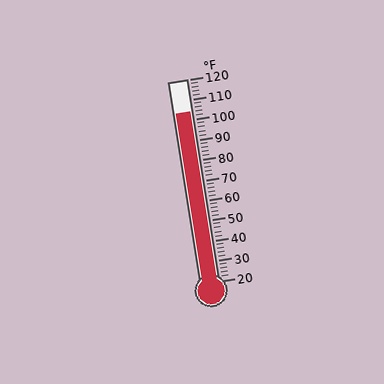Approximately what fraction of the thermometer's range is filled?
The thermometer is filled to approximately 85% of its range.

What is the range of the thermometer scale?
The thermometer scale ranges from 20°F to 120°F.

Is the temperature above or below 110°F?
The temperature is below 110°F.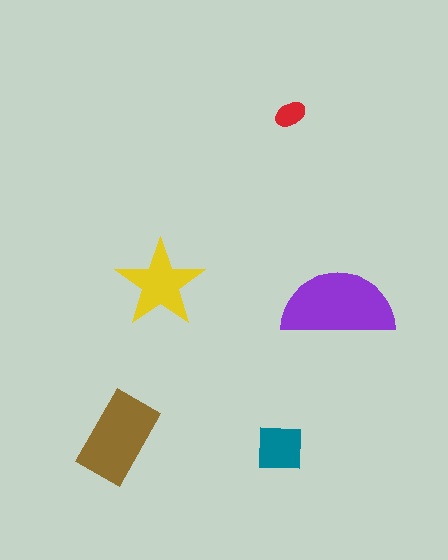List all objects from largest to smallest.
The purple semicircle, the brown rectangle, the yellow star, the teal square, the red ellipse.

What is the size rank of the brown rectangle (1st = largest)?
2nd.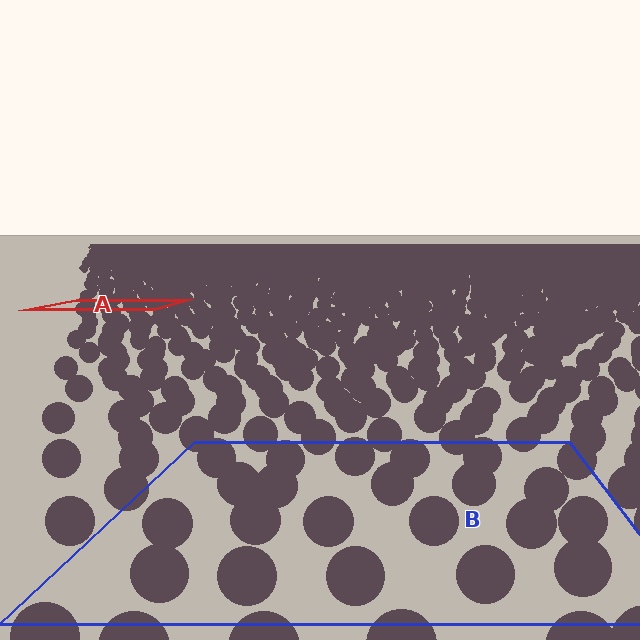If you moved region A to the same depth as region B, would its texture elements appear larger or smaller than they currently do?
They would appear larger. At a closer depth, the same texture elements are projected at a bigger on-screen size.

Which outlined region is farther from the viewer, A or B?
Region A is farther from the viewer — the texture elements inside it appear smaller and more densely packed.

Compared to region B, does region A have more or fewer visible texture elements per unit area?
Region A has more texture elements per unit area — they are packed more densely because it is farther away.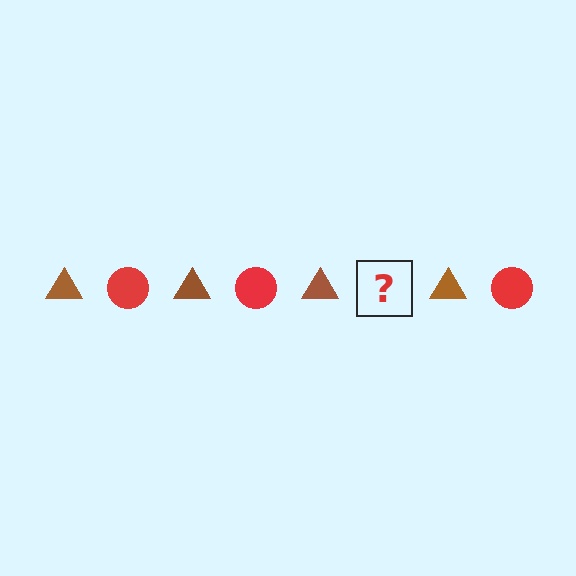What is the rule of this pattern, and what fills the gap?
The rule is that the pattern alternates between brown triangle and red circle. The gap should be filled with a red circle.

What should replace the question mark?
The question mark should be replaced with a red circle.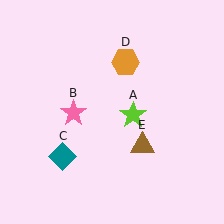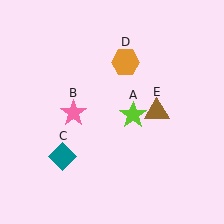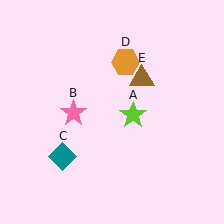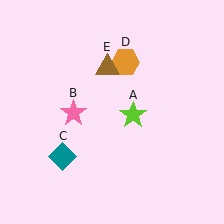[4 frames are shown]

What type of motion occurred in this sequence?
The brown triangle (object E) rotated counterclockwise around the center of the scene.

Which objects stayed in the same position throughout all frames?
Lime star (object A) and pink star (object B) and teal diamond (object C) and orange hexagon (object D) remained stationary.